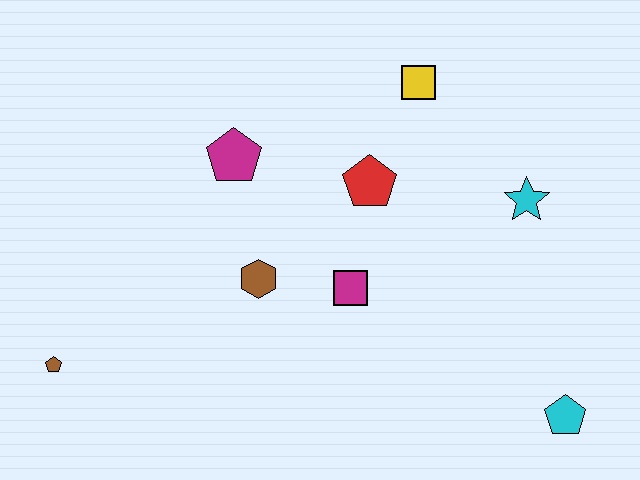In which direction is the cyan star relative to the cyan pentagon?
The cyan star is above the cyan pentagon.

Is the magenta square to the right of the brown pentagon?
Yes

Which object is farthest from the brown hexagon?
The cyan pentagon is farthest from the brown hexagon.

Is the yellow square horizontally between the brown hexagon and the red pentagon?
No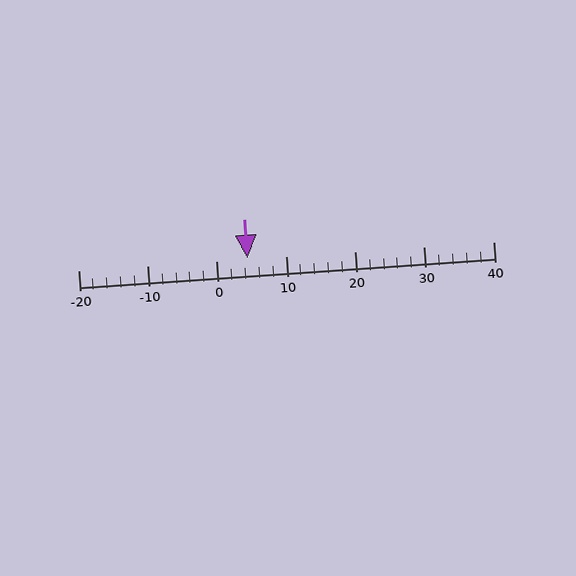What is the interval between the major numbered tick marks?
The major tick marks are spaced 10 units apart.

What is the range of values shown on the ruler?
The ruler shows values from -20 to 40.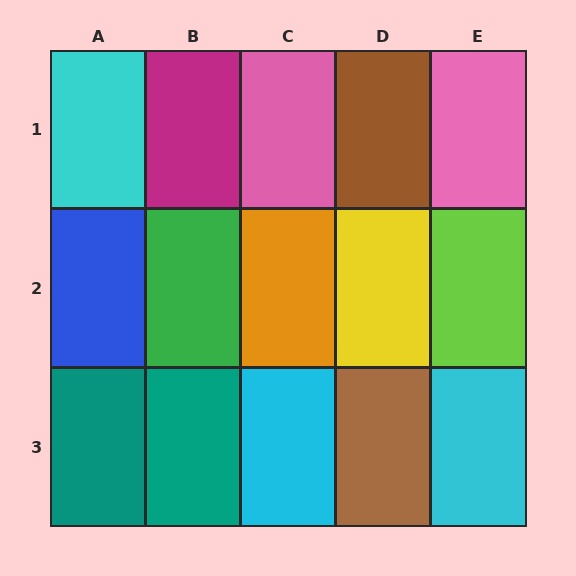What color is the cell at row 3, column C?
Cyan.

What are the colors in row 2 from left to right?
Blue, green, orange, yellow, lime.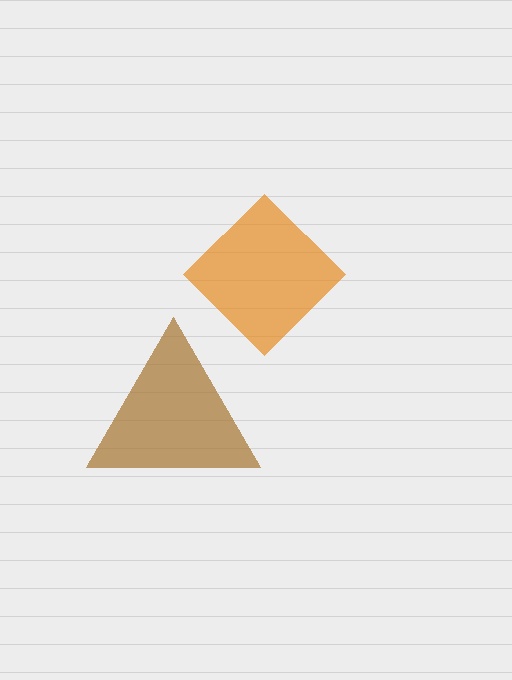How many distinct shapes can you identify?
There are 2 distinct shapes: a brown triangle, an orange diamond.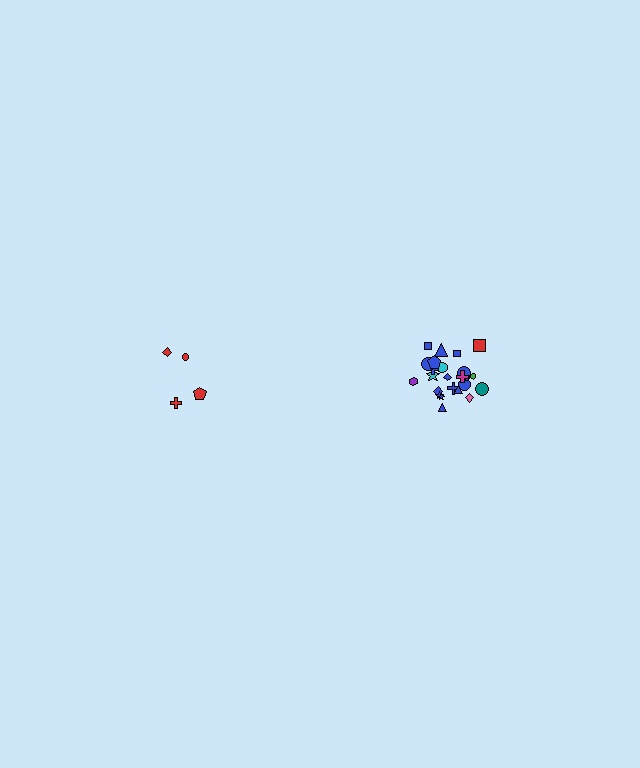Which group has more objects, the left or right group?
The right group.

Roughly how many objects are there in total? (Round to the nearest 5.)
Roughly 30 objects in total.